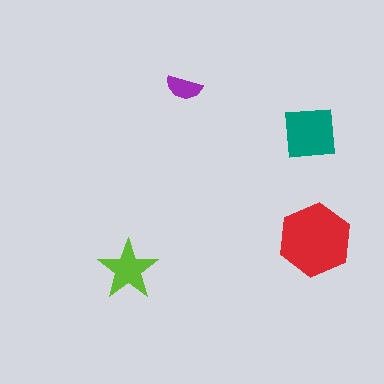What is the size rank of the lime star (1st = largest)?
3rd.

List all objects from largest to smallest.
The red hexagon, the teal square, the lime star, the purple semicircle.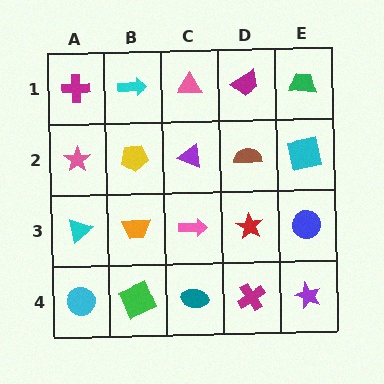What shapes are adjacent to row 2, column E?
A green trapezoid (row 1, column E), a blue circle (row 3, column E), a brown semicircle (row 2, column D).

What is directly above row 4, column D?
A red star.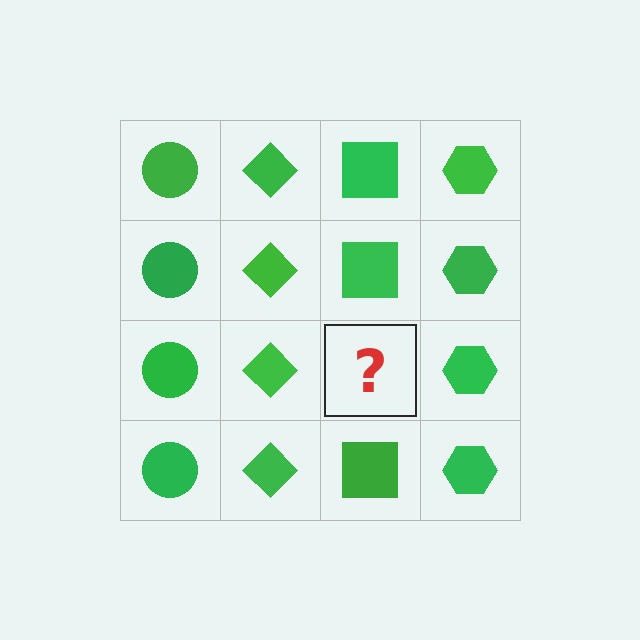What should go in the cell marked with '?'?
The missing cell should contain a green square.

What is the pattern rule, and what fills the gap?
The rule is that each column has a consistent shape. The gap should be filled with a green square.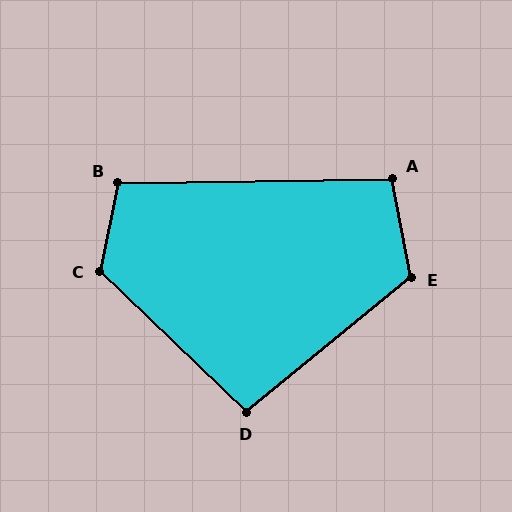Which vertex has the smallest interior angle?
D, at approximately 97 degrees.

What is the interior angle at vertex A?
Approximately 100 degrees (obtuse).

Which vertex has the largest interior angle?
C, at approximately 123 degrees.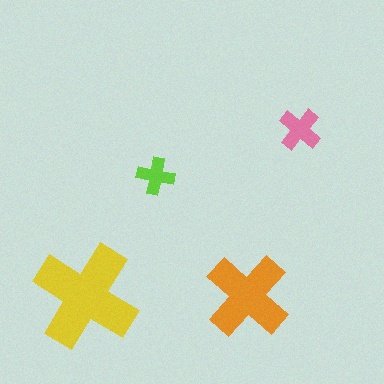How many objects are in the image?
There are 4 objects in the image.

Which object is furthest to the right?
The pink cross is rightmost.